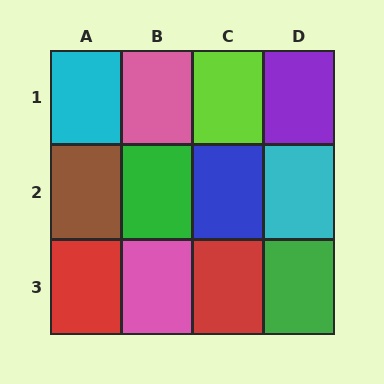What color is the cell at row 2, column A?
Brown.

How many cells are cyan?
2 cells are cyan.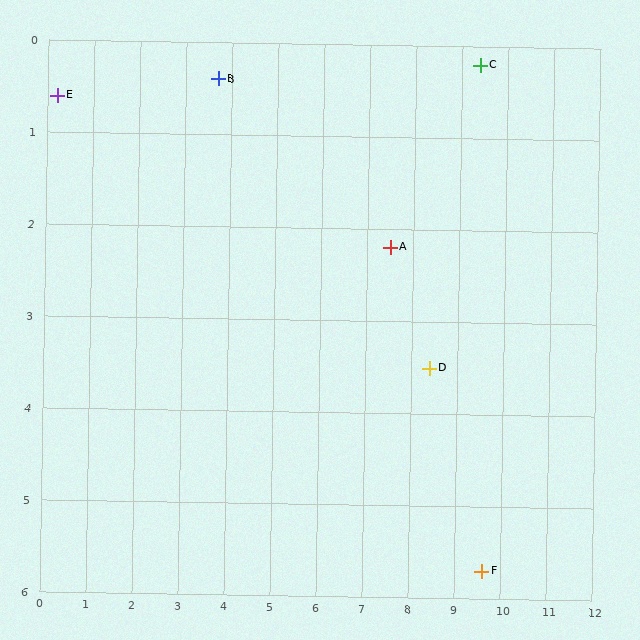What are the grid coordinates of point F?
Point F is at approximately (9.6, 5.7).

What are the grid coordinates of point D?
Point D is at approximately (8.4, 3.5).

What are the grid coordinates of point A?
Point A is at approximately (7.5, 2.2).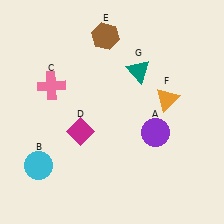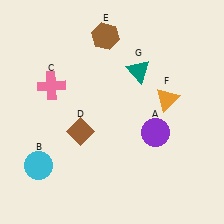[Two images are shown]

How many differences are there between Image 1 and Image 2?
There is 1 difference between the two images.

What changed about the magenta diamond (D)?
In Image 1, D is magenta. In Image 2, it changed to brown.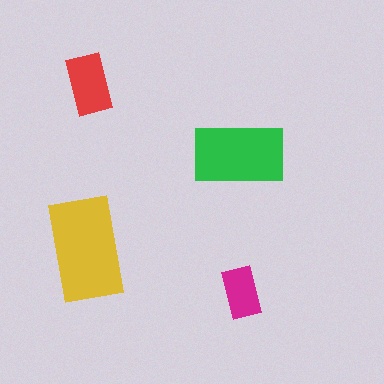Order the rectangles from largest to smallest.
the yellow one, the green one, the red one, the magenta one.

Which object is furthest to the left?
The yellow rectangle is leftmost.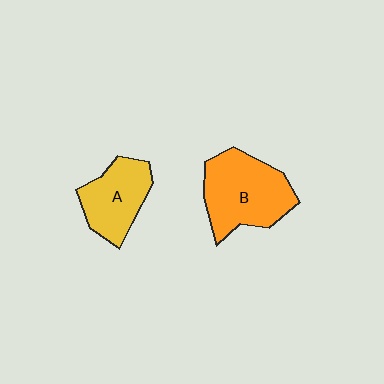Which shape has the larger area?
Shape B (orange).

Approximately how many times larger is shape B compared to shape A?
Approximately 1.4 times.